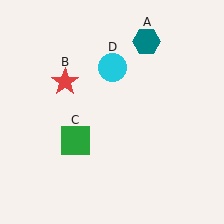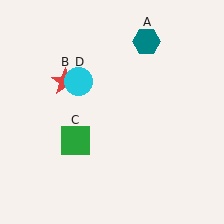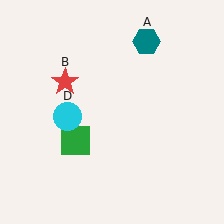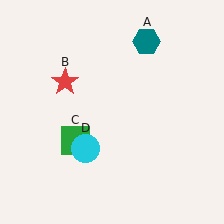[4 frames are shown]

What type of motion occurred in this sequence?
The cyan circle (object D) rotated counterclockwise around the center of the scene.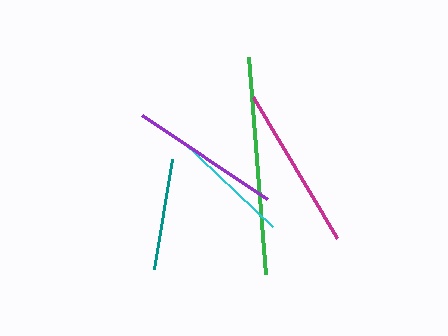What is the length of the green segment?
The green segment is approximately 218 pixels long.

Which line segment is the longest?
The green line is the longest at approximately 218 pixels.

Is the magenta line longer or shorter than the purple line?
The magenta line is longer than the purple line.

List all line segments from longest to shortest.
From longest to shortest: green, magenta, purple, cyan, teal.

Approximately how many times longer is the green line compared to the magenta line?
The green line is approximately 1.3 times the length of the magenta line.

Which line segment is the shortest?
The teal line is the shortest at approximately 112 pixels.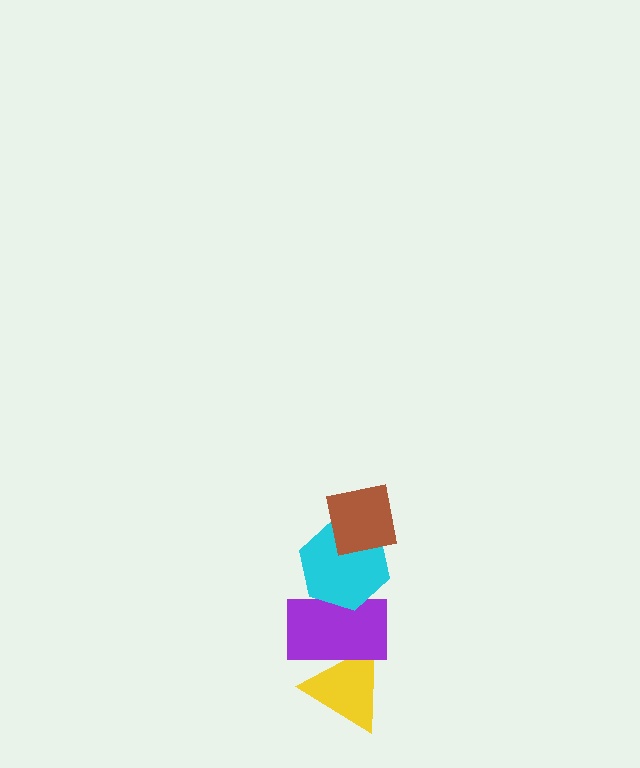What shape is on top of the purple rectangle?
The cyan hexagon is on top of the purple rectangle.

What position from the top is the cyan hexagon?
The cyan hexagon is 2nd from the top.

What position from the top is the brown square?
The brown square is 1st from the top.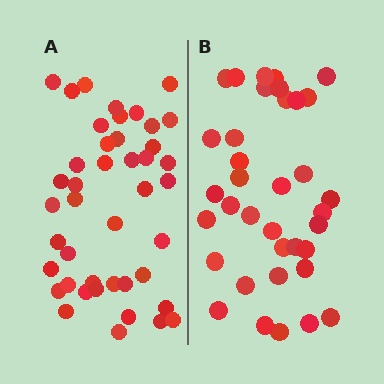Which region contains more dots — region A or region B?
Region A (the left region) has more dots.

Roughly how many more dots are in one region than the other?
Region A has roughly 8 or so more dots than region B.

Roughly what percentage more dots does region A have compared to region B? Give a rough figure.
About 20% more.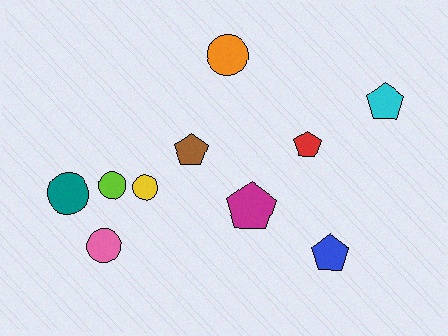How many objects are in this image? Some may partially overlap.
There are 10 objects.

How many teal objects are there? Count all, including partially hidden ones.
There is 1 teal object.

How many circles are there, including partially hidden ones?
There are 5 circles.